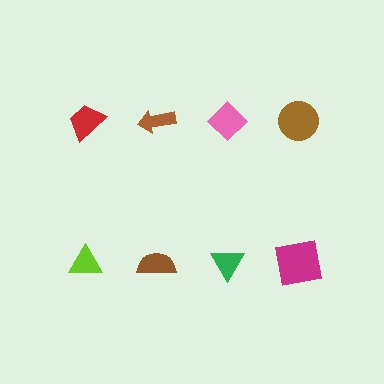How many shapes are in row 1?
4 shapes.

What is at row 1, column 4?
A brown circle.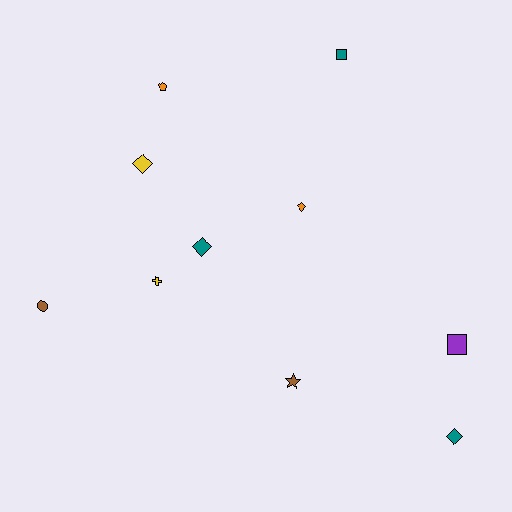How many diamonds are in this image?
There are 4 diamonds.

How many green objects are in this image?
There are no green objects.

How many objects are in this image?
There are 10 objects.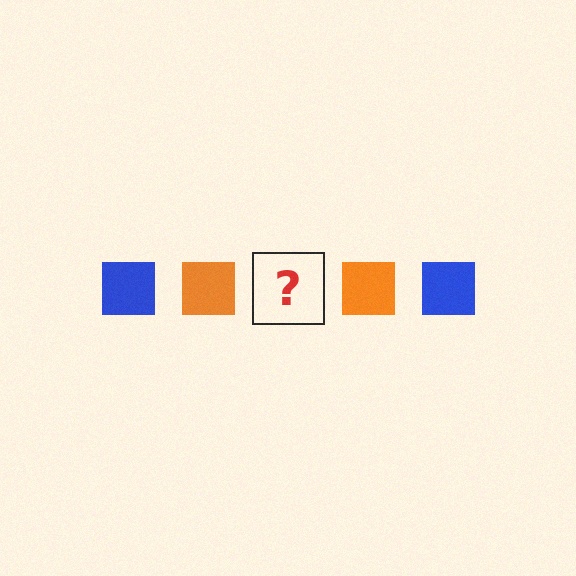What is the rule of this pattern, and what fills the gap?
The rule is that the pattern cycles through blue, orange squares. The gap should be filled with a blue square.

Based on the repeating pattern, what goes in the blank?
The blank should be a blue square.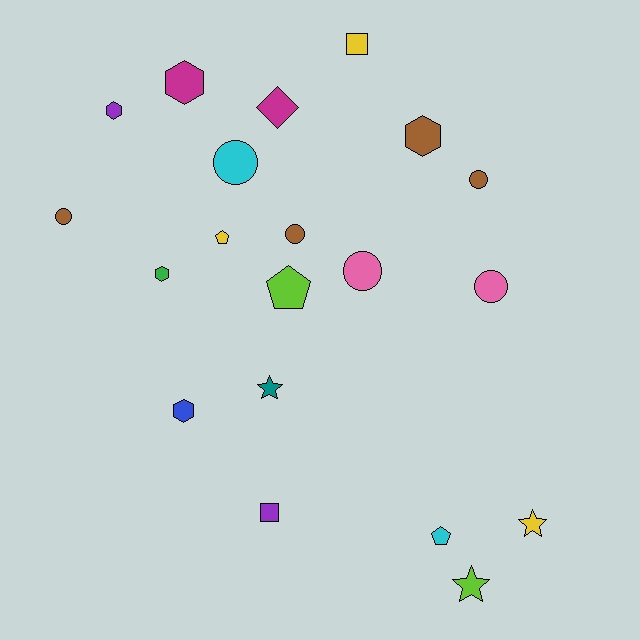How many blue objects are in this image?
There is 1 blue object.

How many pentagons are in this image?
There are 3 pentagons.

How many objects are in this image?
There are 20 objects.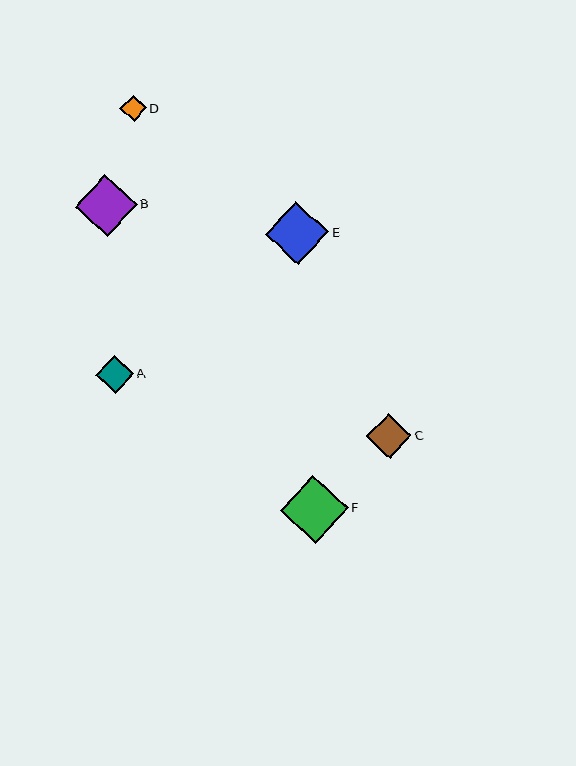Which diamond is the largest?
Diamond F is the largest with a size of approximately 68 pixels.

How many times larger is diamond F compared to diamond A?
Diamond F is approximately 1.8 times the size of diamond A.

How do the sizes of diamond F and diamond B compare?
Diamond F and diamond B are approximately the same size.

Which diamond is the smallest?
Diamond D is the smallest with a size of approximately 26 pixels.